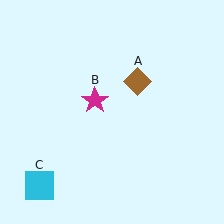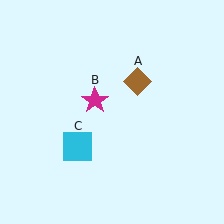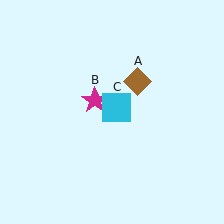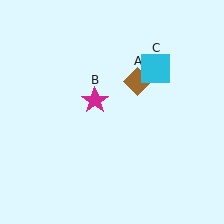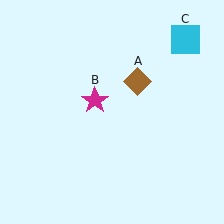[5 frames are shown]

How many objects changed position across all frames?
1 object changed position: cyan square (object C).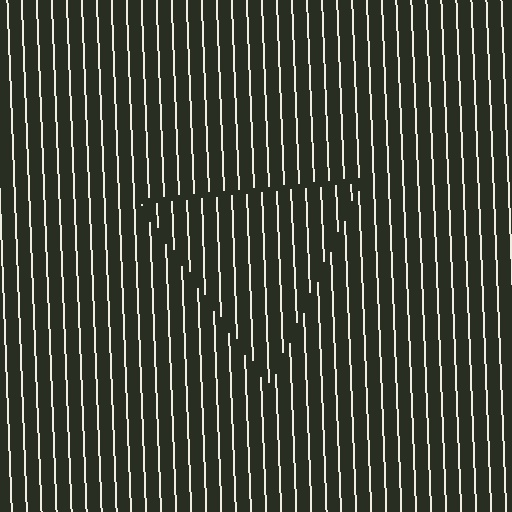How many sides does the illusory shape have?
3 sides — the line-ends trace a triangle.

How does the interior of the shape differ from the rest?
The interior of the shape contains the same grating, shifted by half a period — the contour is defined by the phase discontinuity where line-ends from the inner and outer gratings abut.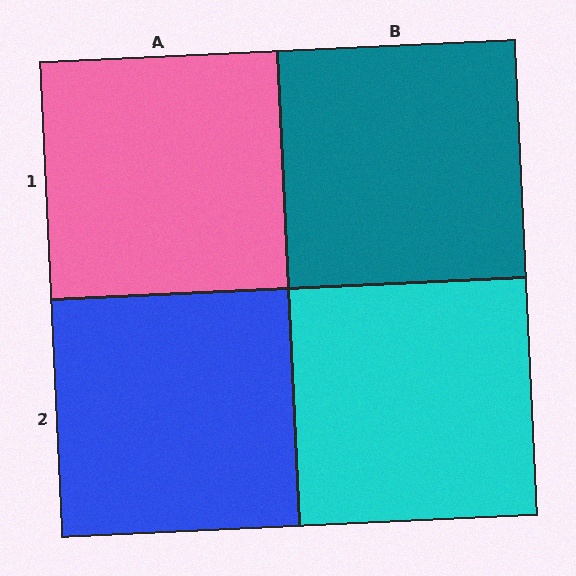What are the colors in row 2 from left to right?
Blue, cyan.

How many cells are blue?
1 cell is blue.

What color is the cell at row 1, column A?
Pink.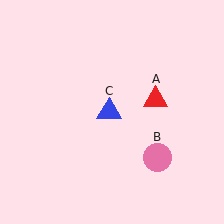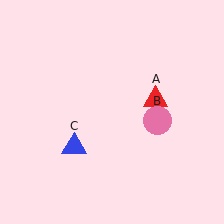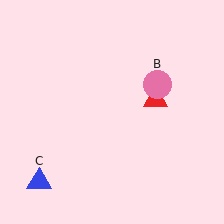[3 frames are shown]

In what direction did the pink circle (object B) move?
The pink circle (object B) moved up.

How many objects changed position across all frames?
2 objects changed position: pink circle (object B), blue triangle (object C).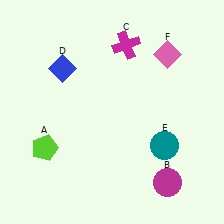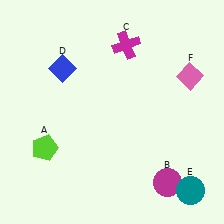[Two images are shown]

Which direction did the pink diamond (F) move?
The pink diamond (F) moved right.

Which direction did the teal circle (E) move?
The teal circle (E) moved down.